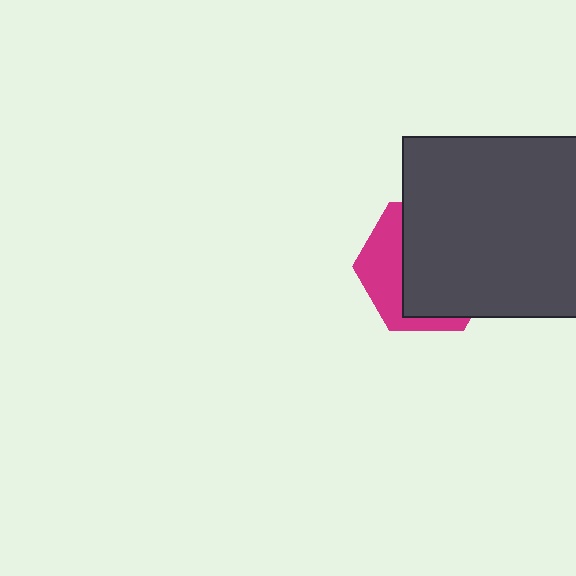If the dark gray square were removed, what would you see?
You would see the complete magenta hexagon.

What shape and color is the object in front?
The object in front is a dark gray square.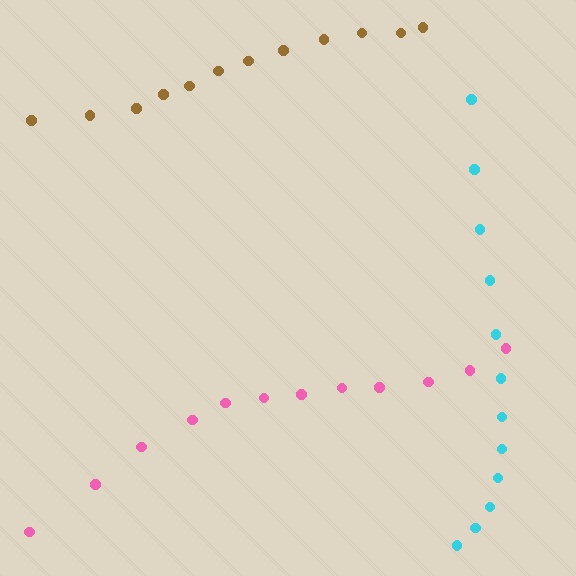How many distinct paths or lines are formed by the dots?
There are 3 distinct paths.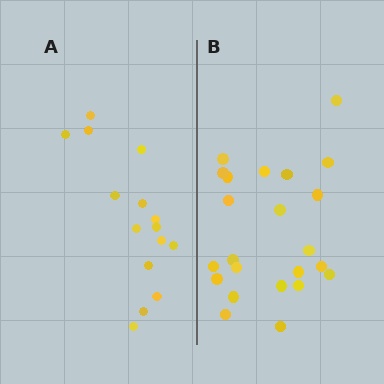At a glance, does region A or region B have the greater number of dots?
Region B (the right region) has more dots.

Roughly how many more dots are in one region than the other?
Region B has roughly 8 or so more dots than region A.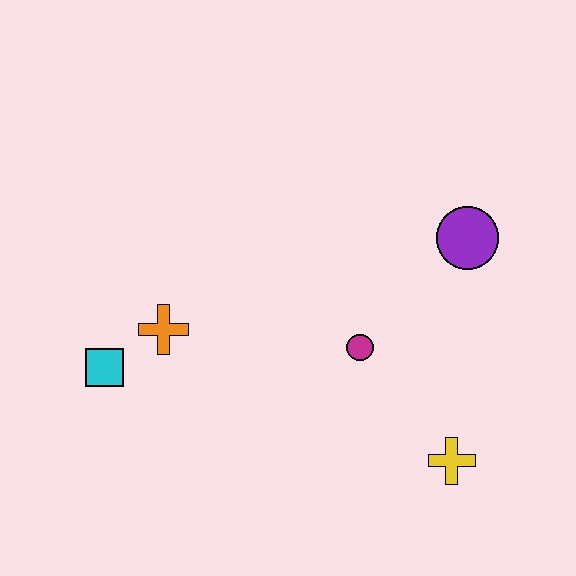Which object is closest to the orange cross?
The cyan square is closest to the orange cross.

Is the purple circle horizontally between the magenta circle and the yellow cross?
No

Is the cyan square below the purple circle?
Yes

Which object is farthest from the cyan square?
The purple circle is farthest from the cyan square.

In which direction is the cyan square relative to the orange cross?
The cyan square is to the left of the orange cross.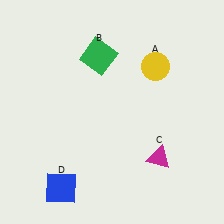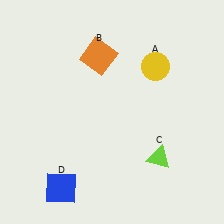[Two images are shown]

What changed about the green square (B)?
In Image 1, B is green. In Image 2, it changed to orange.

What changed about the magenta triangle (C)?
In Image 1, C is magenta. In Image 2, it changed to lime.